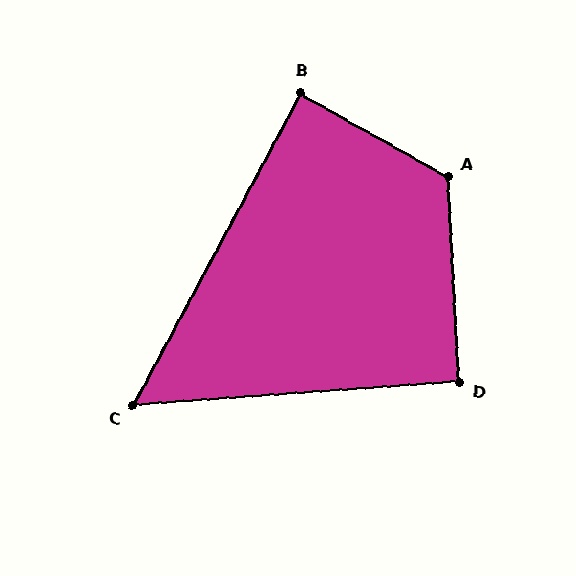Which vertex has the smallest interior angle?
C, at approximately 58 degrees.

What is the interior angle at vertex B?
Approximately 89 degrees (approximately right).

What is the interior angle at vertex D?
Approximately 91 degrees (approximately right).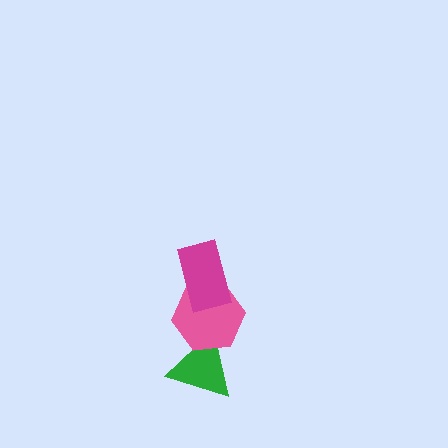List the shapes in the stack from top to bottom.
From top to bottom: the magenta rectangle, the pink hexagon, the green triangle.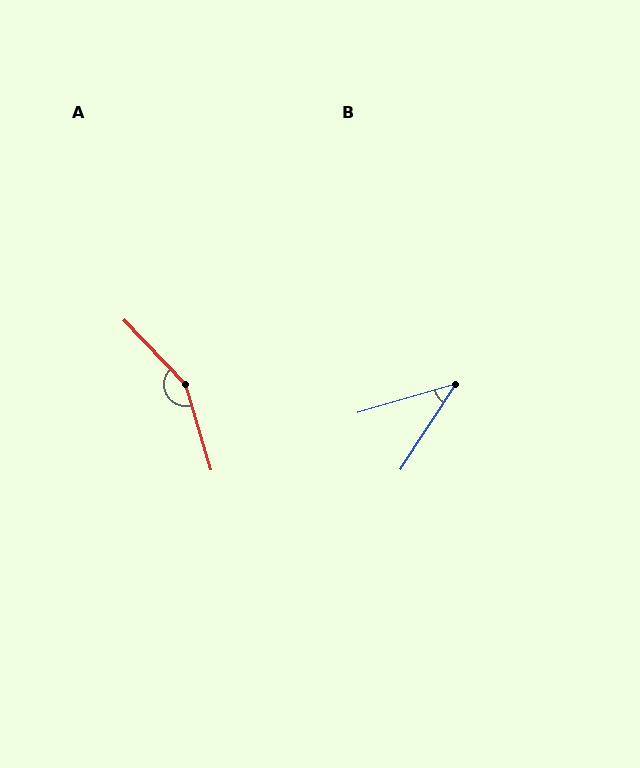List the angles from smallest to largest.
B (40°), A (153°).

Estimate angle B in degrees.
Approximately 40 degrees.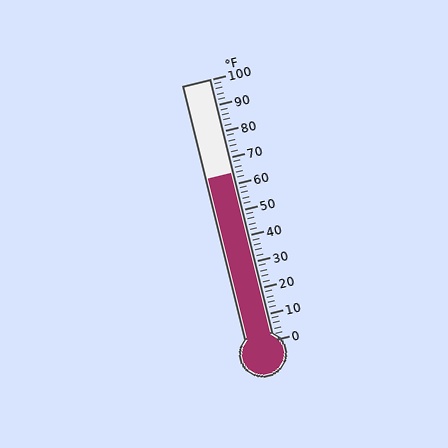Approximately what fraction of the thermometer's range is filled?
The thermometer is filled to approximately 65% of its range.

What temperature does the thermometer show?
The thermometer shows approximately 64°F.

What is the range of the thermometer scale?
The thermometer scale ranges from 0°F to 100°F.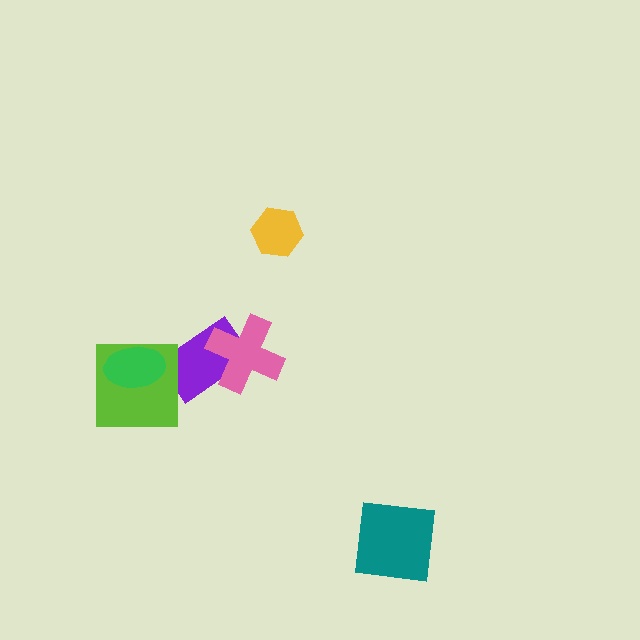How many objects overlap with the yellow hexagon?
0 objects overlap with the yellow hexagon.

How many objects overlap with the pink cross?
1 object overlaps with the pink cross.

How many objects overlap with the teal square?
0 objects overlap with the teal square.